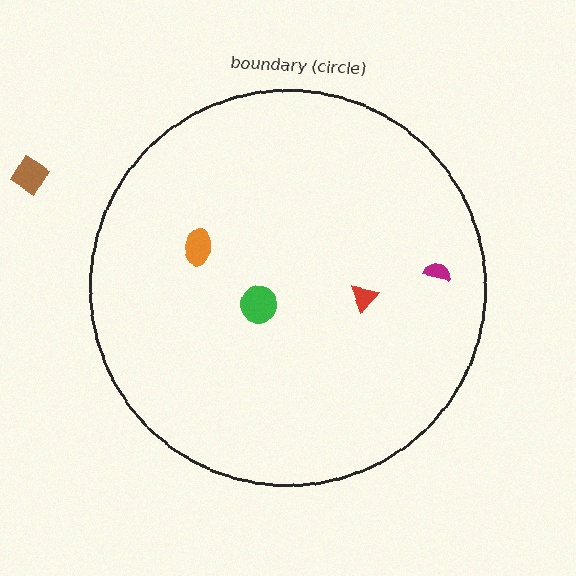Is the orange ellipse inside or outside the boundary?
Inside.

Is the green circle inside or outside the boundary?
Inside.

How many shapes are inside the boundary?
4 inside, 1 outside.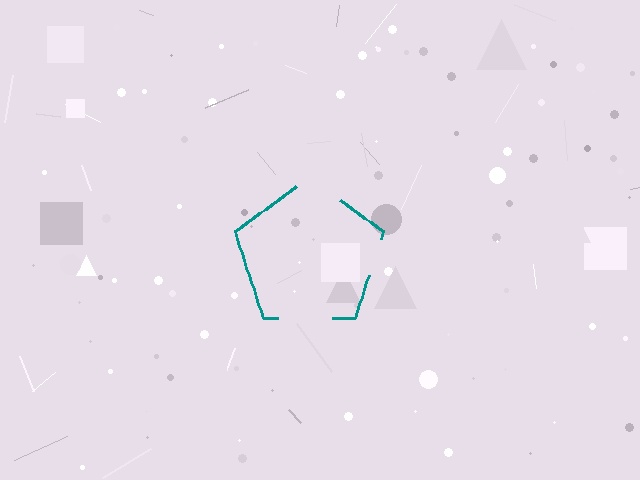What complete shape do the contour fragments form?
The contour fragments form a pentagon.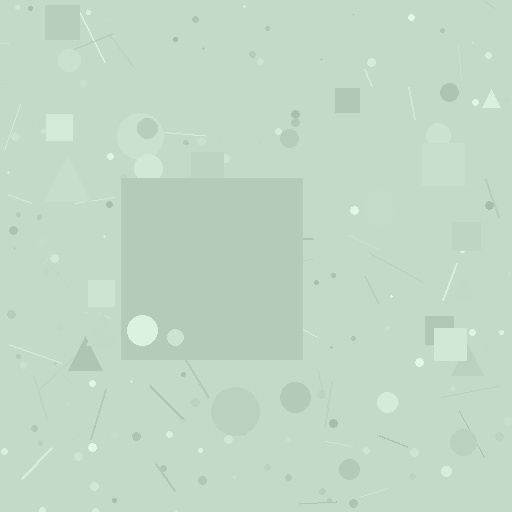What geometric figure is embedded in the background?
A square is embedded in the background.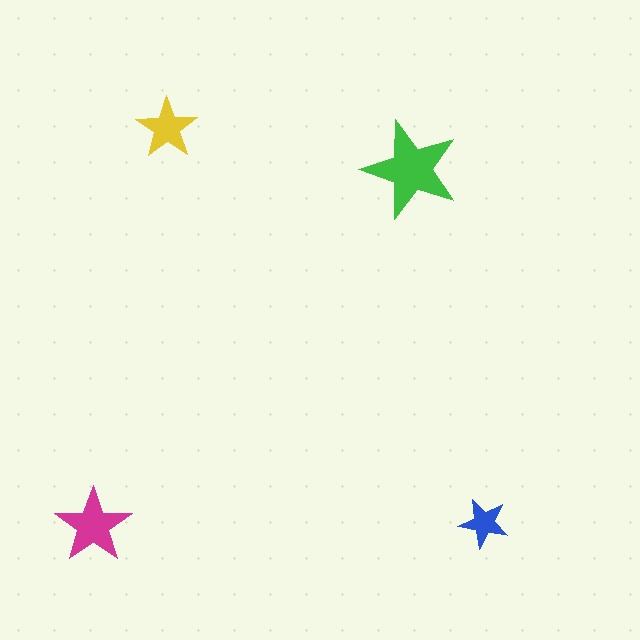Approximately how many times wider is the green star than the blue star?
About 2 times wider.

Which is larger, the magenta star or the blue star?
The magenta one.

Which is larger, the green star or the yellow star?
The green one.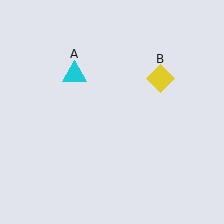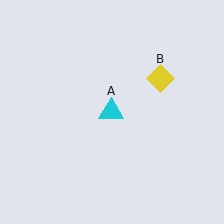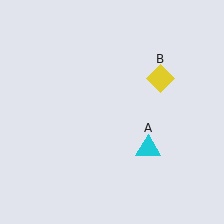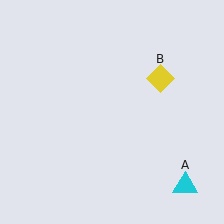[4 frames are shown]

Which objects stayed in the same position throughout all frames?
Yellow diamond (object B) remained stationary.